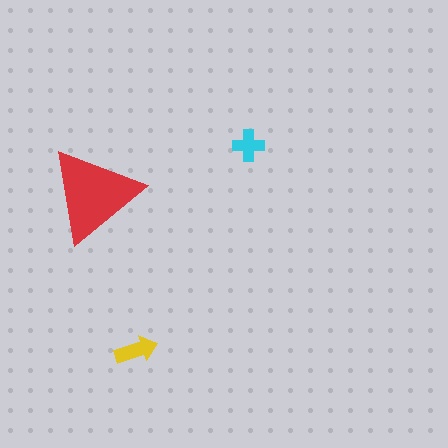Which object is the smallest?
The cyan cross.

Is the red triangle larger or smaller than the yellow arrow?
Larger.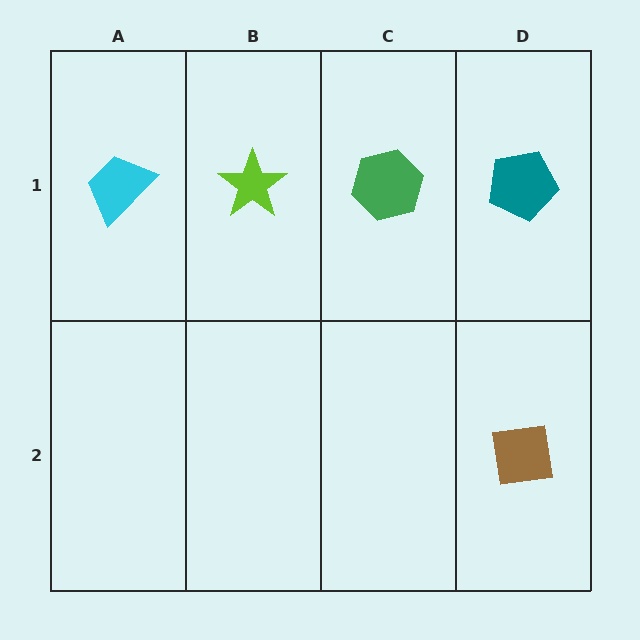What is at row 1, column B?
A lime star.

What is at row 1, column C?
A green hexagon.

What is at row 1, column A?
A cyan trapezoid.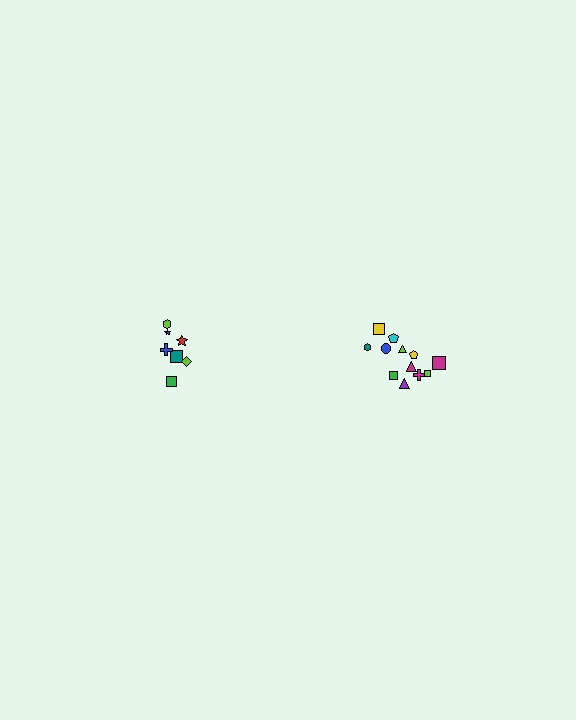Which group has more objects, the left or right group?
The right group.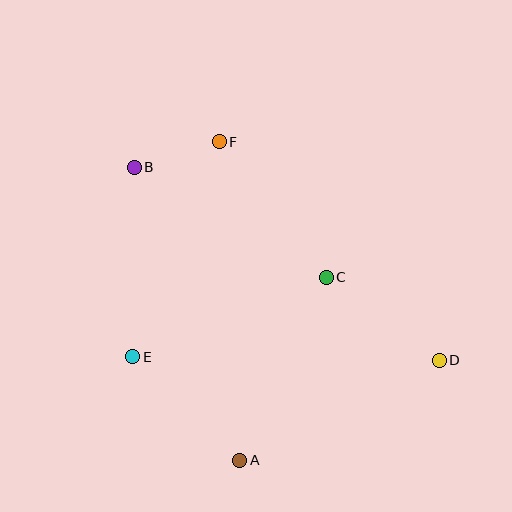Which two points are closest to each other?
Points B and F are closest to each other.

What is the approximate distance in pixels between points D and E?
The distance between D and E is approximately 306 pixels.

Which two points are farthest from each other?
Points B and D are farthest from each other.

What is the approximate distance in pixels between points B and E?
The distance between B and E is approximately 190 pixels.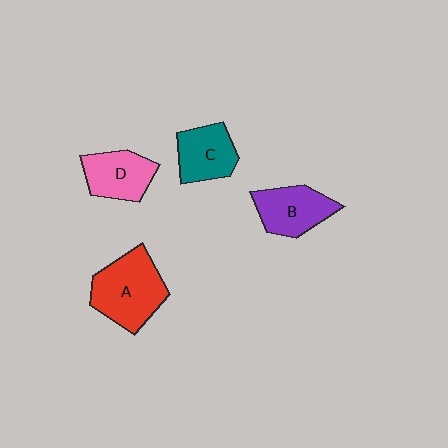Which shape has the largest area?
Shape A (red).